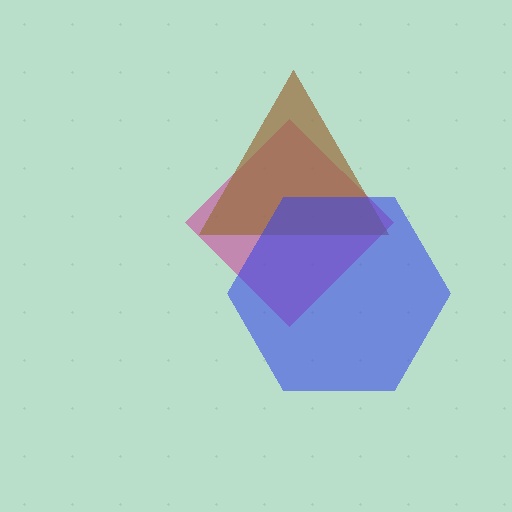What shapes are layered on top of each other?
The layered shapes are: a magenta diamond, a brown triangle, a blue hexagon.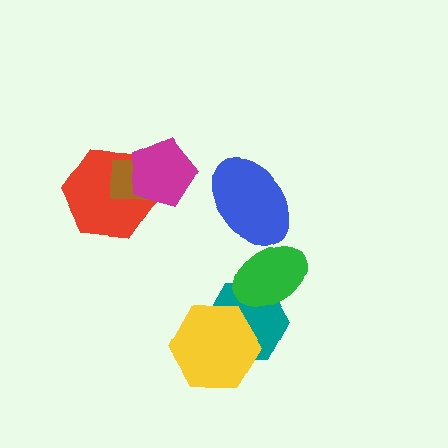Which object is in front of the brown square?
The magenta pentagon is in front of the brown square.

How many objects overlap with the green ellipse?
2 objects overlap with the green ellipse.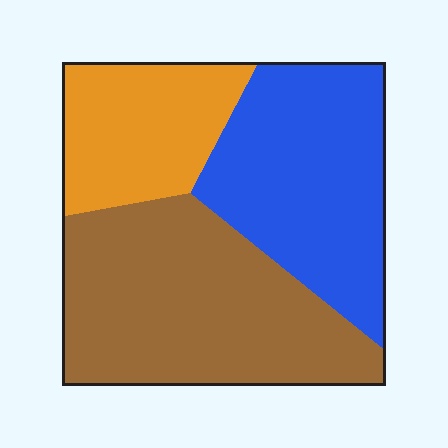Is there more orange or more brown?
Brown.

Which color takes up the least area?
Orange, at roughly 20%.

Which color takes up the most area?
Brown, at roughly 45%.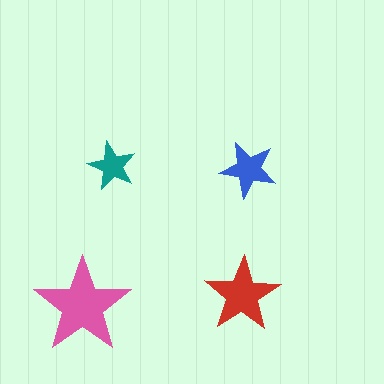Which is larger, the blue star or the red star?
The red one.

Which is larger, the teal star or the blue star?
The blue one.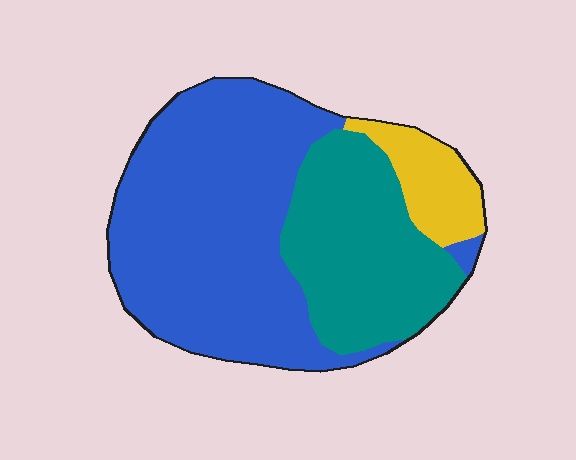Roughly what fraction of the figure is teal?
Teal takes up about one third (1/3) of the figure.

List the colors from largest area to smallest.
From largest to smallest: blue, teal, yellow.